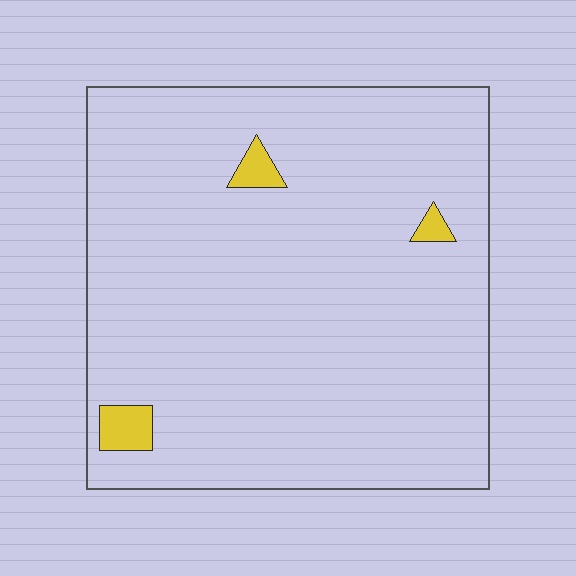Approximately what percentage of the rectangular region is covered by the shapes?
Approximately 5%.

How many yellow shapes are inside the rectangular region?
3.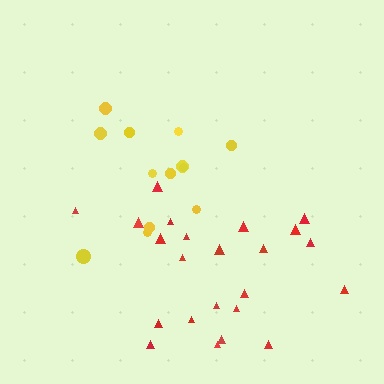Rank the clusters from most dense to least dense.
yellow, red.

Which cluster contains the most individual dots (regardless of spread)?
Red (23).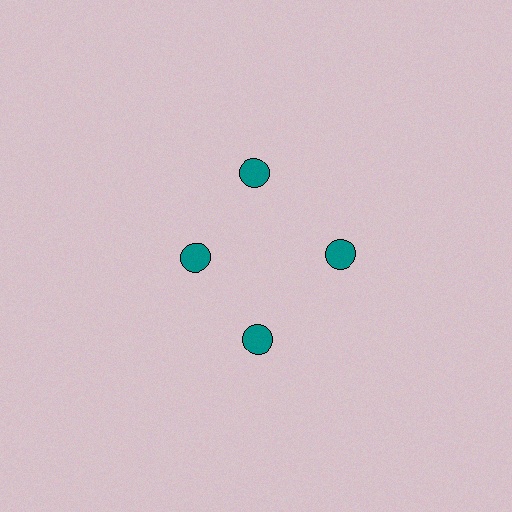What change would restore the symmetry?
The symmetry would be restored by moving it outward, back onto the ring so that all 4 circles sit at equal angles and equal distance from the center.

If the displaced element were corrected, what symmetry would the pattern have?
It would have 4-fold rotational symmetry — the pattern would map onto itself every 90 degrees.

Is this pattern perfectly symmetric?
No. The 4 teal circles are arranged in a ring, but one element near the 9 o'clock position is pulled inward toward the center, breaking the 4-fold rotational symmetry.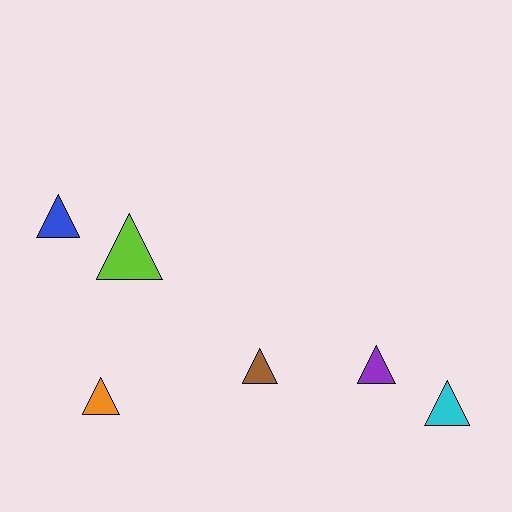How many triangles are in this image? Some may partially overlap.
There are 6 triangles.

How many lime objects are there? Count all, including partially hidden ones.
There is 1 lime object.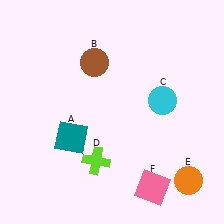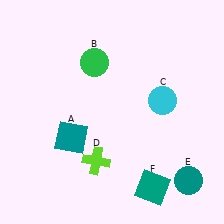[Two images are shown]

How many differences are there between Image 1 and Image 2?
There are 3 differences between the two images.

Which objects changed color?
B changed from brown to green. E changed from orange to teal. F changed from pink to teal.